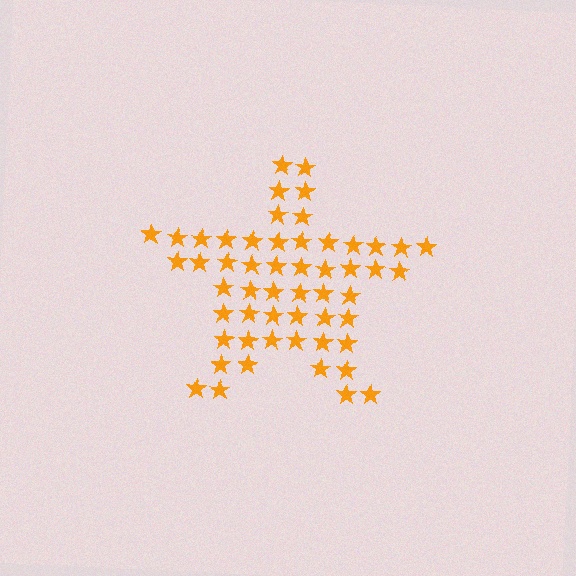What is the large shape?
The large shape is a star.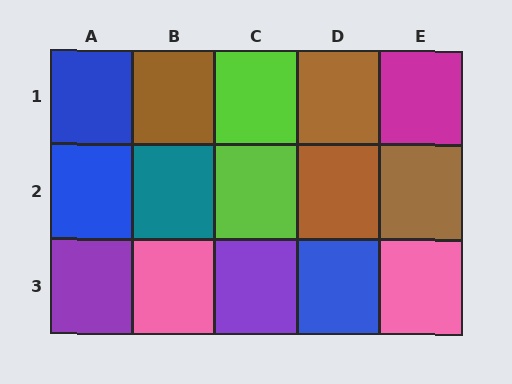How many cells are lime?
2 cells are lime.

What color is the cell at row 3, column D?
Blue.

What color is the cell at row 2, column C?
Lime.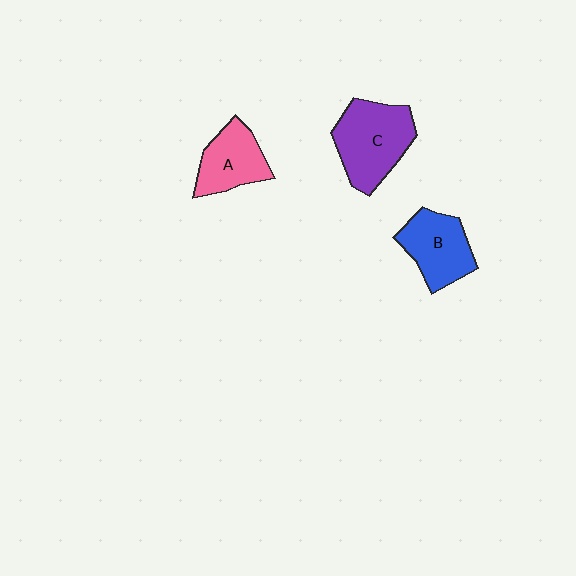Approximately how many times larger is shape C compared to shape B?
Approximately 1.3 times.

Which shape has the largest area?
Shape C (purple).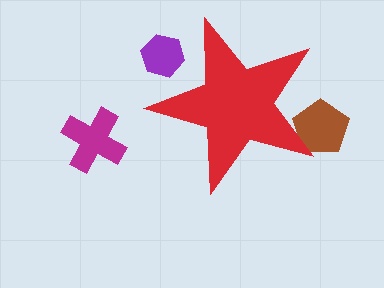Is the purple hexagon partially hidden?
Yes, the purple hexagon is partially hidden behind the red star.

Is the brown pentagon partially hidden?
Yes, the brown pentagon is partially hidden behind the red star.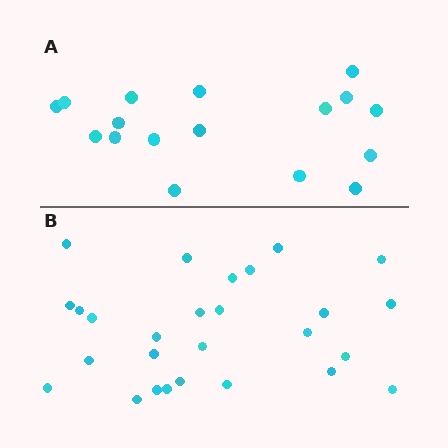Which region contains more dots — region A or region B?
Region B (the bottom region) has more dots.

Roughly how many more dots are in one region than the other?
Region B has roughly 10 or so more dots than region A.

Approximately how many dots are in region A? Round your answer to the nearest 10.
About 20 dots. (The exact count is 17, which rounds to 20.)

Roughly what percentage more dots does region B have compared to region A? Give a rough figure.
About 60% more.